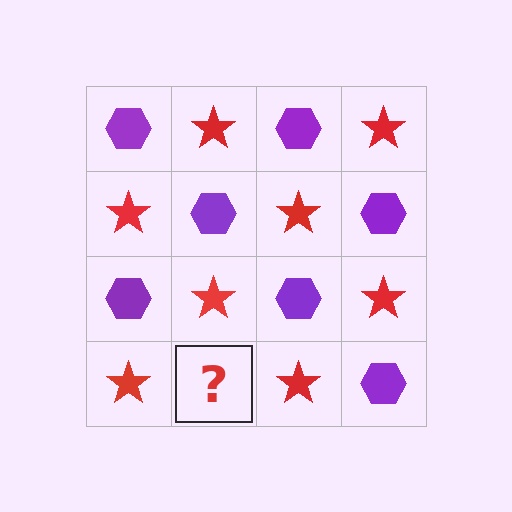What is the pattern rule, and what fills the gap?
The rule is that it alternates purple hexagon and red star in a checkerboard pattern. The gap should be filled with a purple hexagon.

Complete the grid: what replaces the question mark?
The question mark should be replaced with a purple hexagon.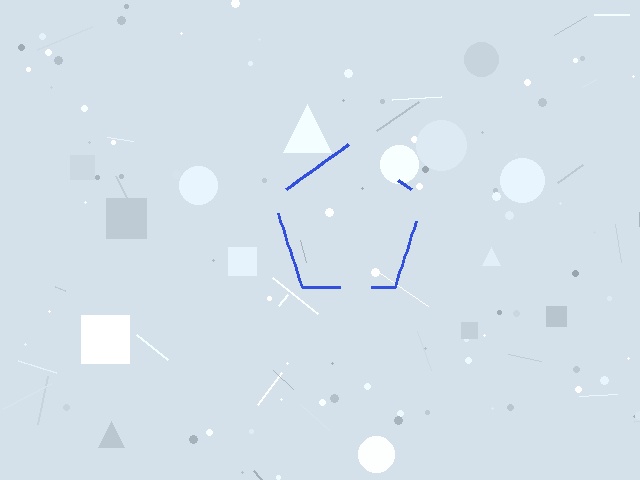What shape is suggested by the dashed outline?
The dashed outline suggests a pentagon.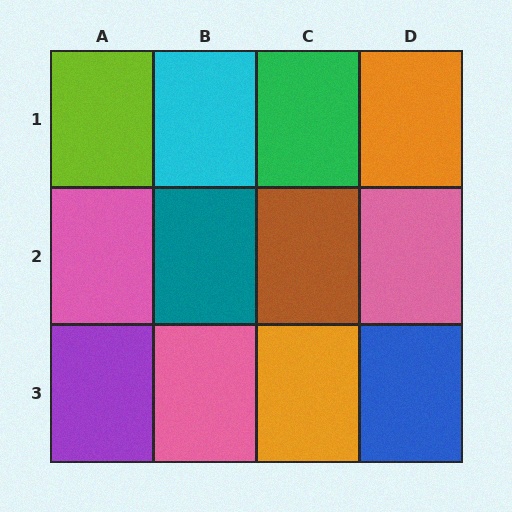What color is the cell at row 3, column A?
Purple.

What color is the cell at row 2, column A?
Pink.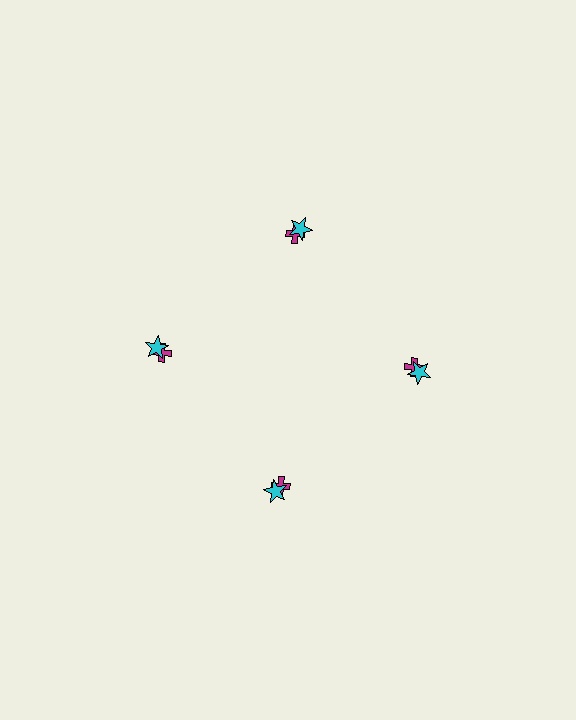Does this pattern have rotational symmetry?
Yes, this pattern has 4-fold rotational symmetry. It looks the same after rotating 90 degrees around the center.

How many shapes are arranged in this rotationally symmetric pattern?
There are 8 shapes, arranged in 4 groups of 2.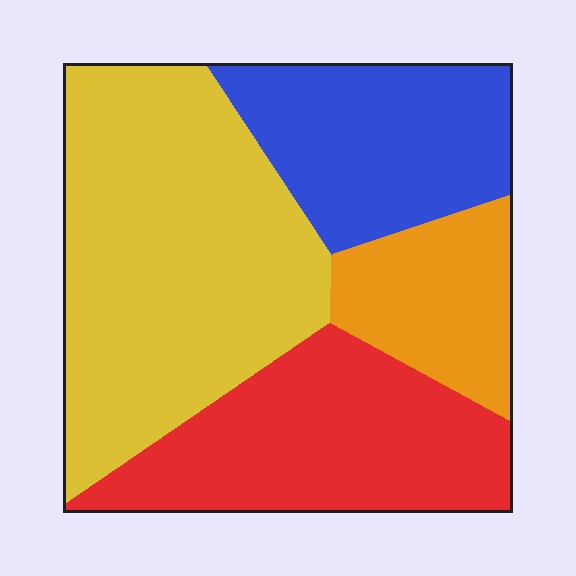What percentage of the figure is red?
Red takes up between a quarter and a half of the figure.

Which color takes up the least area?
Orange, at roughly 15%.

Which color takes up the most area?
Yellow, at roughly 40%.